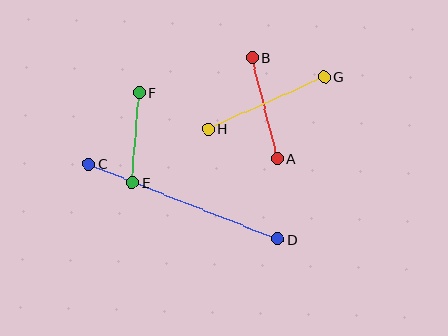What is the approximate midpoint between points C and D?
The midpoint is at approximately (183, 202) pixels.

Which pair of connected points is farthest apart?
Points C and D are farthest apart.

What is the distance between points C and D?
The distance is approximately 203 pixels.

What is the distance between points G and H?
The distance is approximately 128 pixels.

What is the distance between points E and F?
The distance is approximately 90 pixels.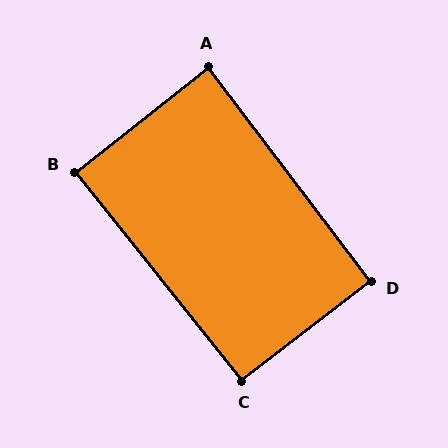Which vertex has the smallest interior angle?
A, at approximately 89 degrees.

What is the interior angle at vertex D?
Approximately 90 degrees (approximately right).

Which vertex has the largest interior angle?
C, at approximately 91 degrees.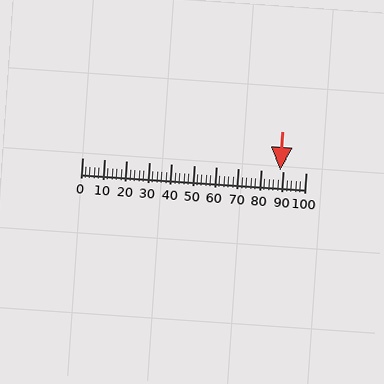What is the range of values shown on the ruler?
The ruler shows values from 0 to 100.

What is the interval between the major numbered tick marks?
The major tick marks are spaced 10 units apart.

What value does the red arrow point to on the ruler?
The red arrow points to approximately 89.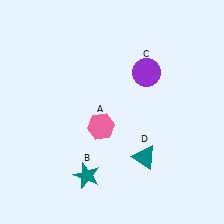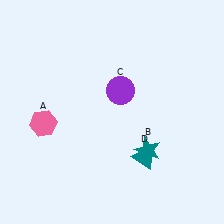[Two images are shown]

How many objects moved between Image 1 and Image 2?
3 objects moved between the two images.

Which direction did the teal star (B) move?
The teal star (B) moved right.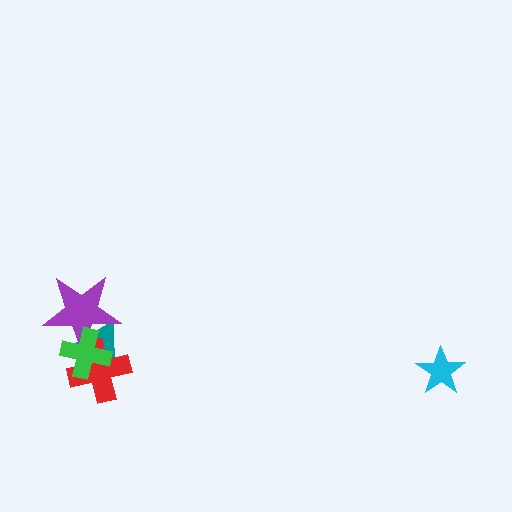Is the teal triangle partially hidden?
Yes, it is partially covered by another shape.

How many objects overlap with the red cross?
3 objects overlap with the red cross.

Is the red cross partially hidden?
Yes, it is partially covered by another shape.